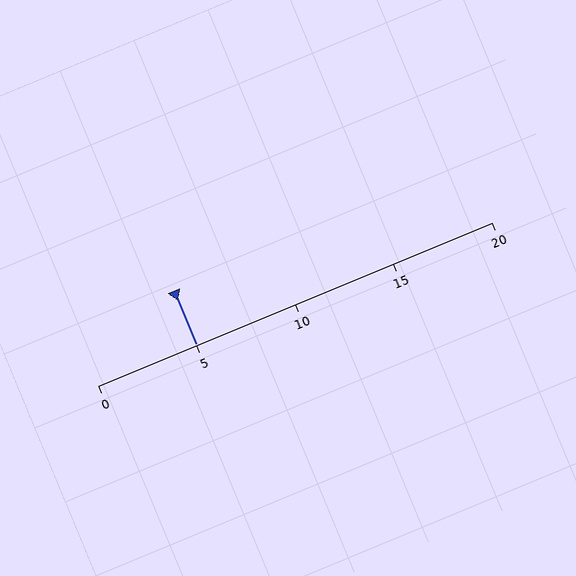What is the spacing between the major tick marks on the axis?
The major ticks are spaced 5 apart.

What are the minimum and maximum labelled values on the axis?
The axis runs from 0 to 20.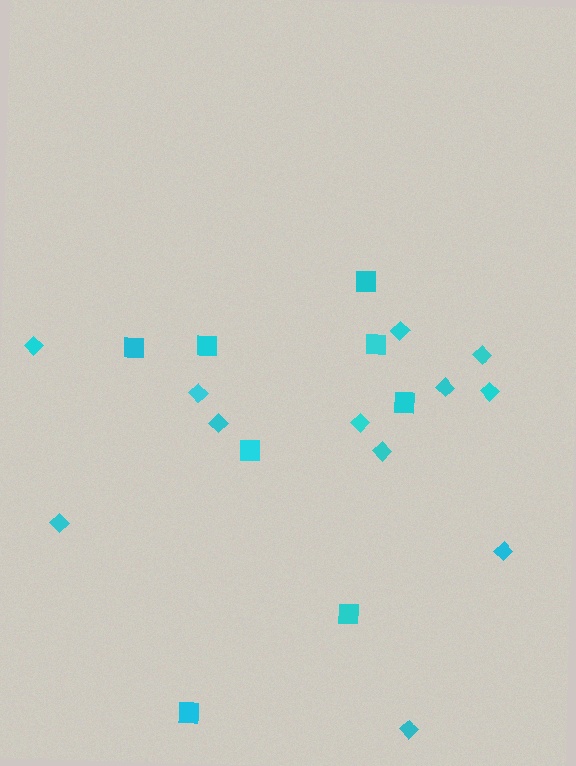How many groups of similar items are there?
There are 2 groups: one group of diamonds (12) and one group of squares (8).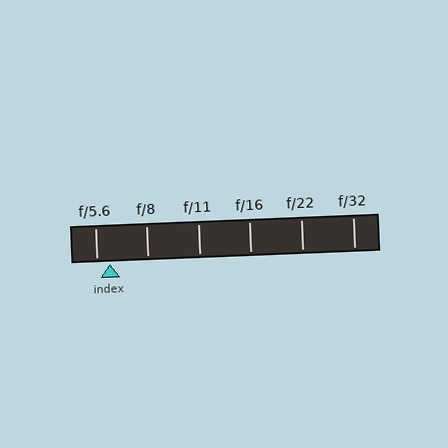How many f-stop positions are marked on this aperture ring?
There are 6 f-stop positions marked.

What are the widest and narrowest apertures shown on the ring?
The widest aperture shown is f/5.6 and the narrowest is f/32.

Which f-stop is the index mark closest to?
The index mark is closest to f/5.6.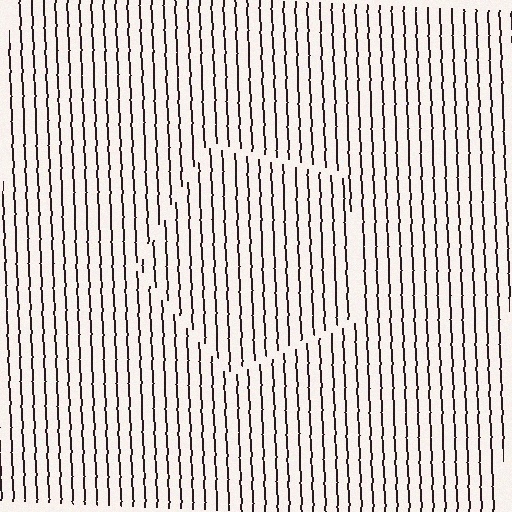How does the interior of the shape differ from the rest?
The interior of the shape contains the same grating, shifted by half a period — the contour is defined by the phase discontinuity where line-ends from the inner and outer gratings abut.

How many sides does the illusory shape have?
5 sides — the line-ends trace a pentagon.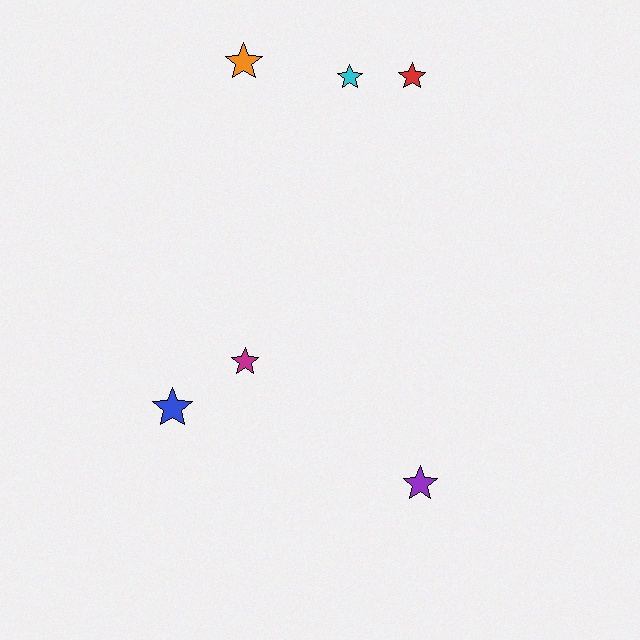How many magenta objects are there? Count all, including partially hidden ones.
There is 1 magenta object.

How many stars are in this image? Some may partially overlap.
There are 6 stars.